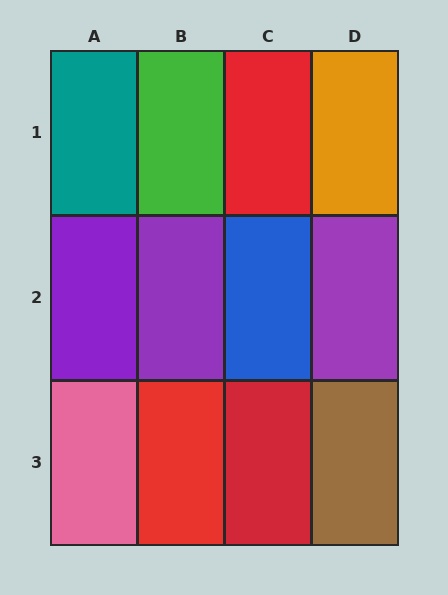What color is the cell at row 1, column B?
Green.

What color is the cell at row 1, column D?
Orange.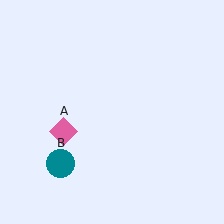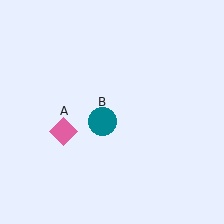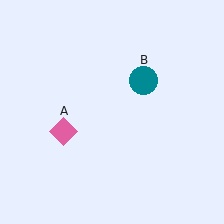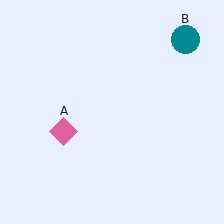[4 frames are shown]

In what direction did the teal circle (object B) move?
The teal circle (object B) moved up and to the right.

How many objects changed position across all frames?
1 object changed position: teal circle (object B).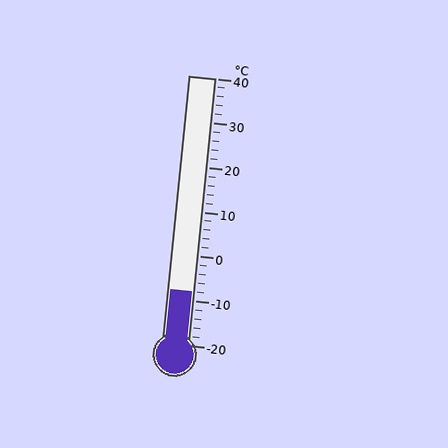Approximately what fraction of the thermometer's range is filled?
The thermometer is filled to approximately 20% of its range.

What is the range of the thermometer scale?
The thermometer scale ranges from -20°C to 40°C.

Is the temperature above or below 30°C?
The temperature is below 30°C.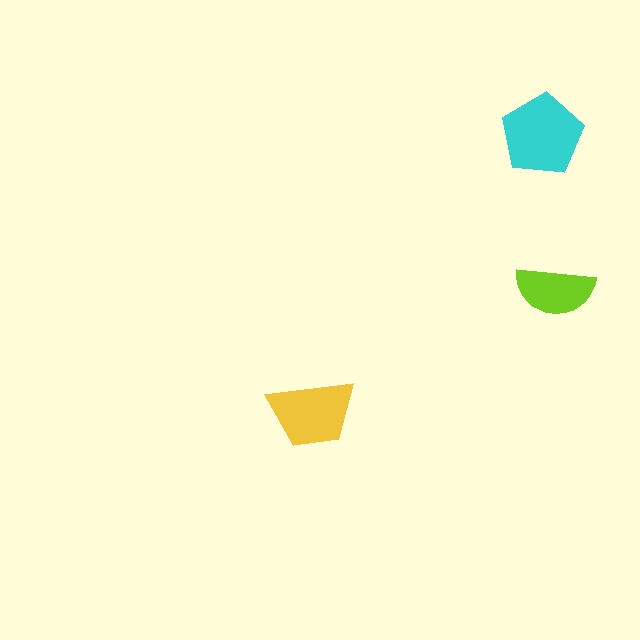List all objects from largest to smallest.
The cyan pentagon, the yellow trapezoid, the lime semicircle.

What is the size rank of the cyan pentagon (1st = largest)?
1st.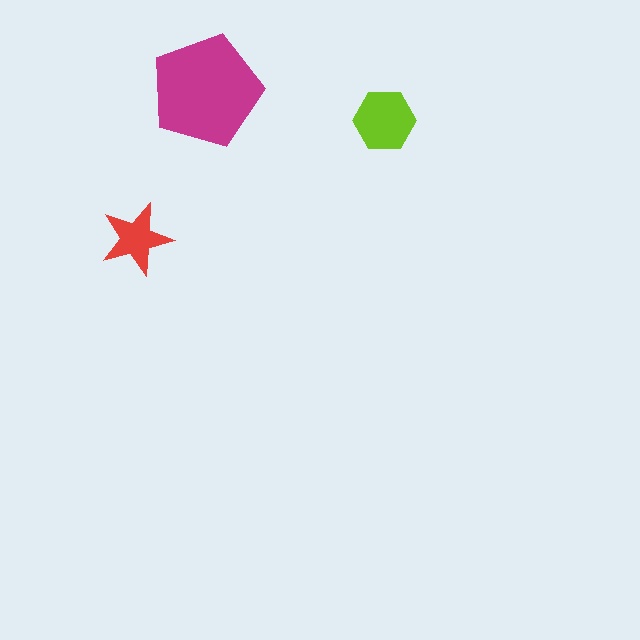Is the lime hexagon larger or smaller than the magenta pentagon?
Smaller.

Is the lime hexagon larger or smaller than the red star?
Larger.